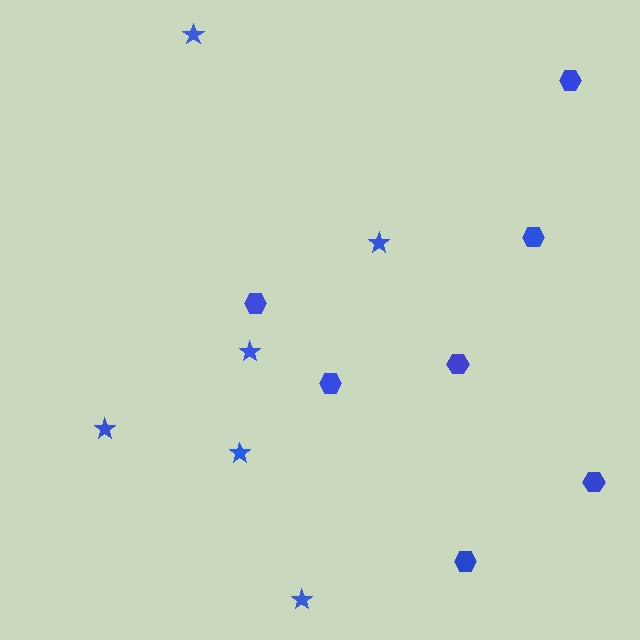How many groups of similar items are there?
There are 2 groups: one group of stars (6) and one group of hexagons (7).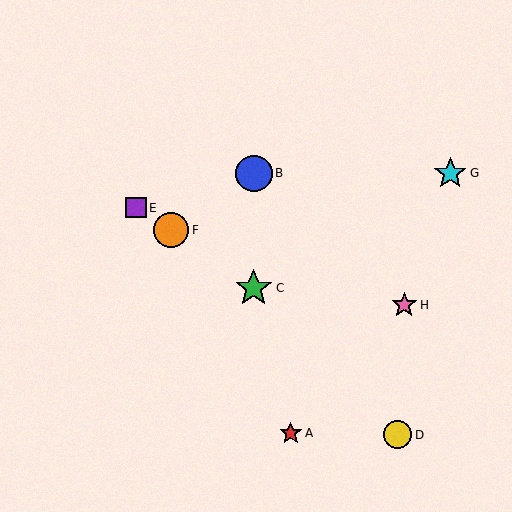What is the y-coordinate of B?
Object B is at y≈173.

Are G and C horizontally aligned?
No, G is at y≈173 and C is at y≈288.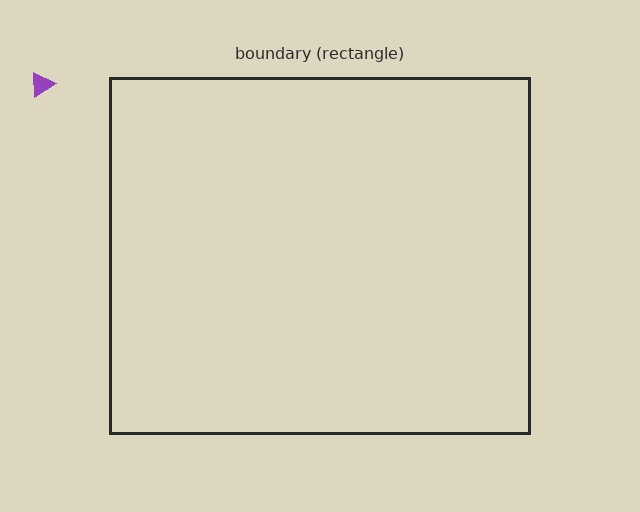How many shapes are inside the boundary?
0 inside, 1 outside.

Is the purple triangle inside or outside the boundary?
Outside.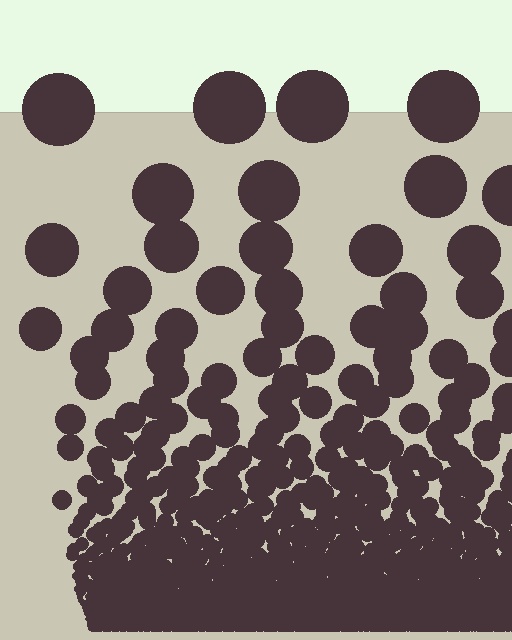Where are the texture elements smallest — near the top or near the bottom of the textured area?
Near the bottom.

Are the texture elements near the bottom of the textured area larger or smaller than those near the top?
Smaller. The gradient is inverted — elements near the bottom are smaller and denser.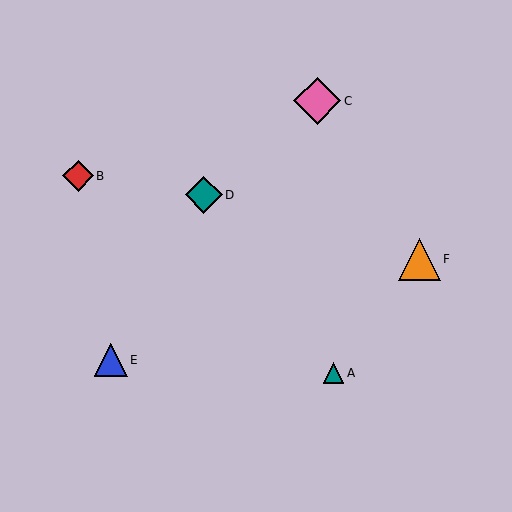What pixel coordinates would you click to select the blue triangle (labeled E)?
Click at (111, 360) to select the blue triangle E.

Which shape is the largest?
The pink diamond (labeled C) is the largest.